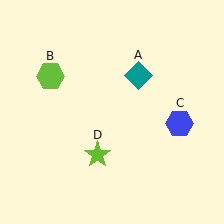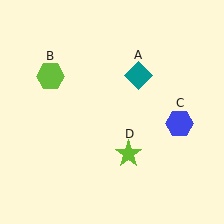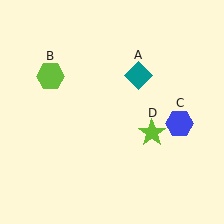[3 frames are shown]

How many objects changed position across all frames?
1 object changed position: lime star (object D).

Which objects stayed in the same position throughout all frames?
Teal diamond (object A) and lime hexagon (object B) and blue hexagon (object C) remained stationary.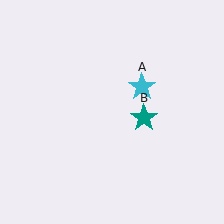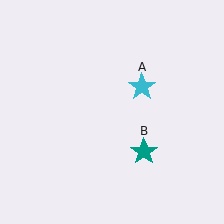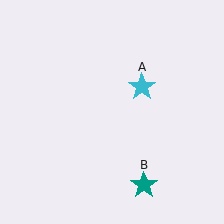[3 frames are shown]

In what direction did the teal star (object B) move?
The teal star (object B) moved down.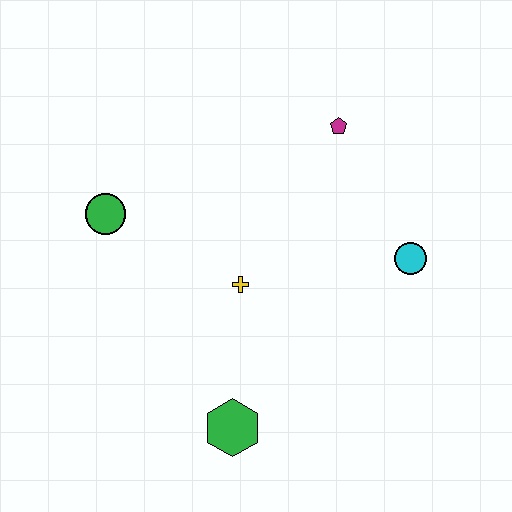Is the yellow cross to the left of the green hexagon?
No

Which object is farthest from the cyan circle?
The green circle is farthest from the cyan circle.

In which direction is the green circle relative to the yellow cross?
The green circle is to the left of the yellow cross.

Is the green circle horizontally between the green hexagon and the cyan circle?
No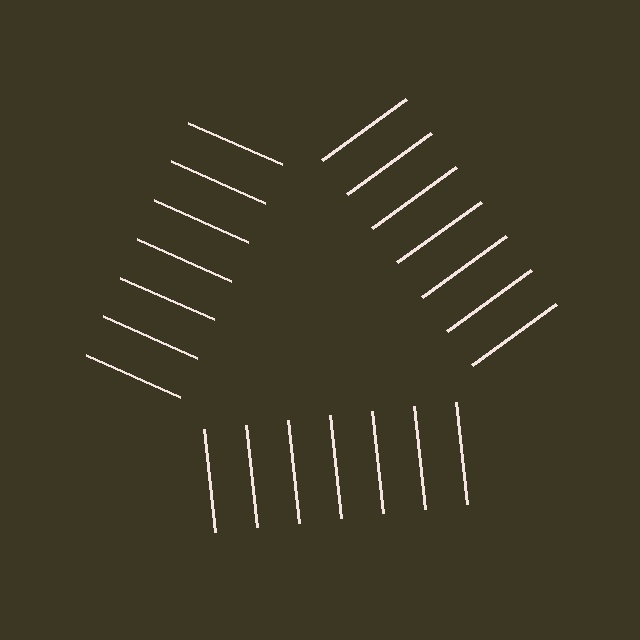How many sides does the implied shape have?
3 sides — the line-ends trace a triangle.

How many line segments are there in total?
21 — 7 along each of the 3 edges.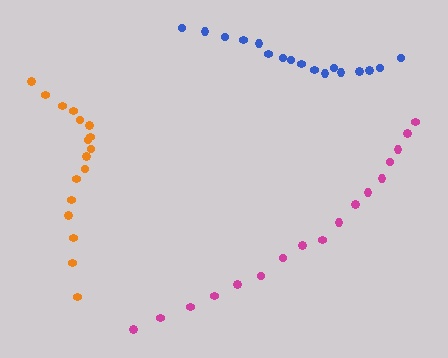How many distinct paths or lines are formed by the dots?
There are 3 distinct paths.